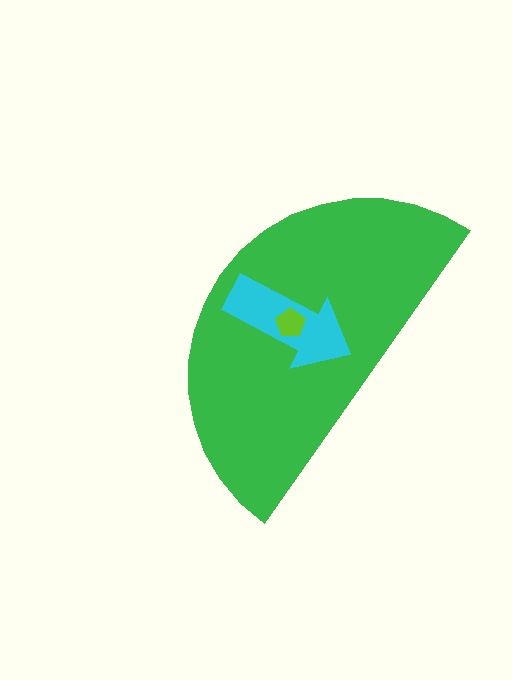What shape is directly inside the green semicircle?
The cyan arrow.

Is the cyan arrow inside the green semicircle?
Yes.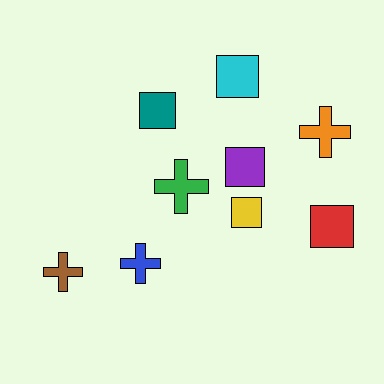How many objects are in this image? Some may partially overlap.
There are 9 objects.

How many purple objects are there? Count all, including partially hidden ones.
There is 1 purple object.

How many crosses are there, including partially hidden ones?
There are 4 crosses.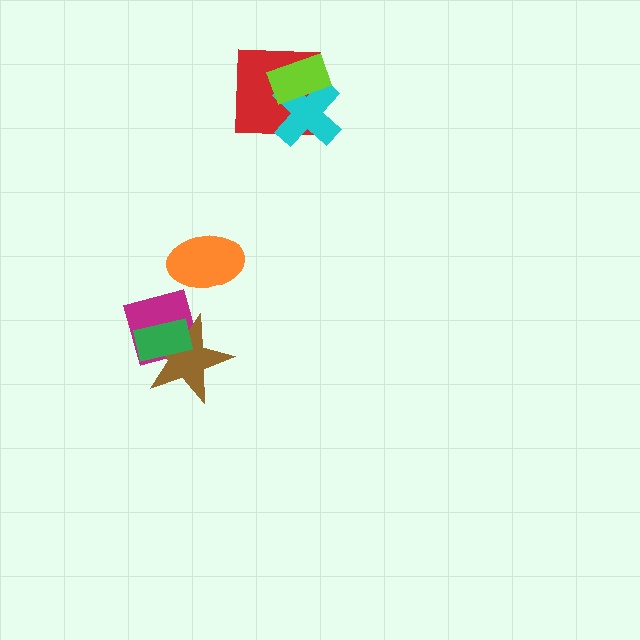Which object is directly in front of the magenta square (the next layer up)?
The brown star is directly in front of the magenta square.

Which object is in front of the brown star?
The green rectangle is in front of the brown star.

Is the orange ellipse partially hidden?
No, no other shape covers it.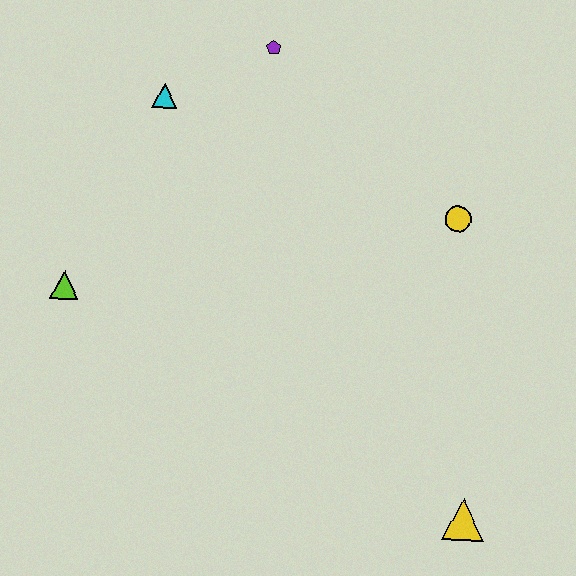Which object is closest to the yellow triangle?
The yellow circle is closest to the yellow triangle.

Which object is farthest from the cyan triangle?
The yellow triangle is farthest from the cyan triangle.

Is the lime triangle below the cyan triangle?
Yes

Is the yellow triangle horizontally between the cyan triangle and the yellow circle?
No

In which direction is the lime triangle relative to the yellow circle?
The lime triangle is to the left of the yellow circle.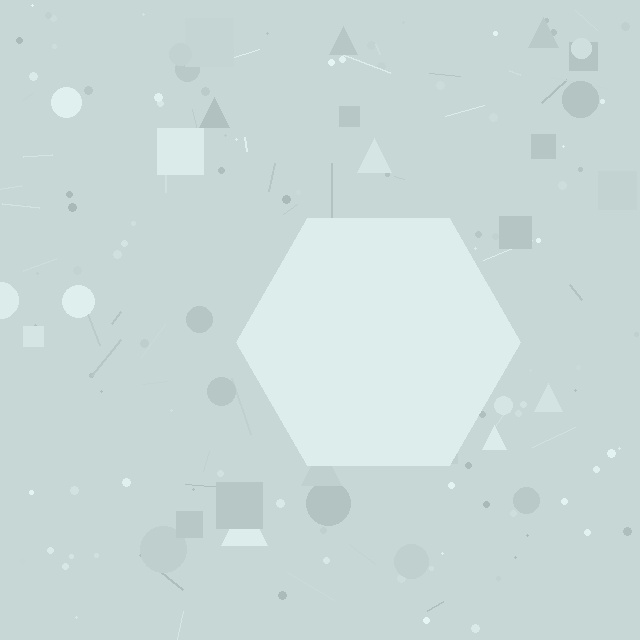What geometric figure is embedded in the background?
A hexagon is embedded in the background.